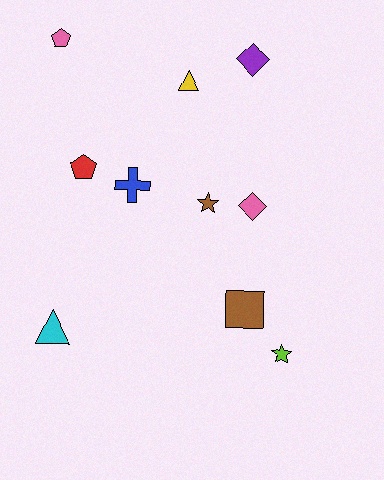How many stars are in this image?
There are 2 stars.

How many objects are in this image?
There are 10 objects.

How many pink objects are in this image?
There are 2 pink objects.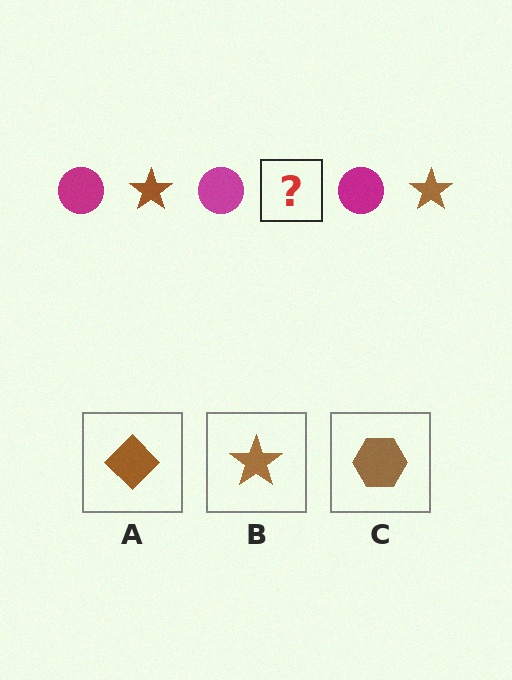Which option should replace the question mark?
Option B.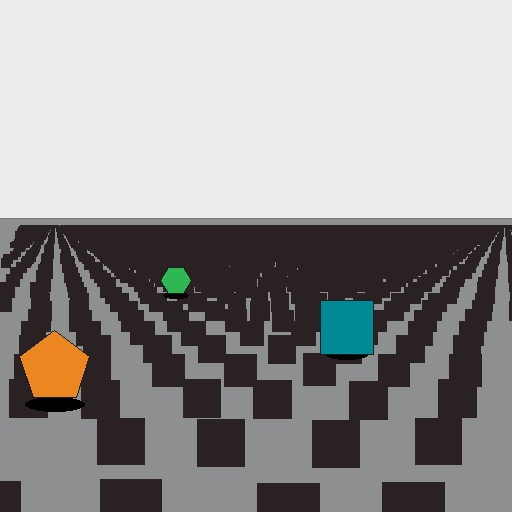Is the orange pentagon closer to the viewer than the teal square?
Yes. The orange pentagon is closer — you can tell from the texture gradient: the ground texture is coarser near it.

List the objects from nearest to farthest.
From nearest to farthest: the orange pentagon, the teal square, the green hexagon.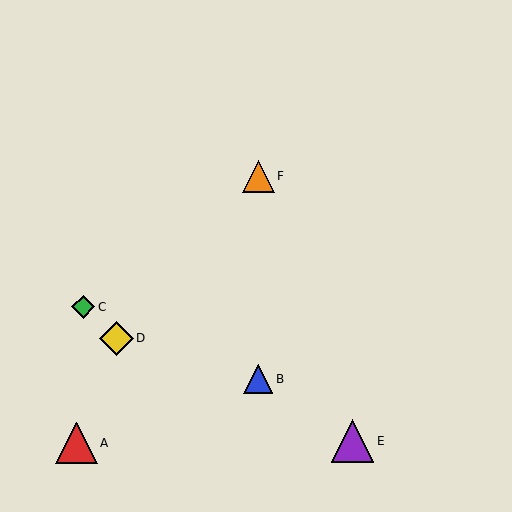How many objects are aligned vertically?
2 objects (B, F) are aligned vertically.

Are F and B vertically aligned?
Yes, both are at x≈258.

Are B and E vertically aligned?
No, B is at x≈258 and E is at x≈352.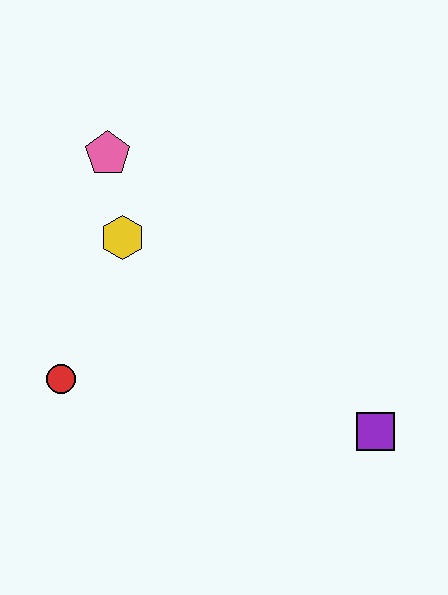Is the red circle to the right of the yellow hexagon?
No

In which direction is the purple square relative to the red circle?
The purple square is to the right of the red circle.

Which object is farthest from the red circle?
The purple square is farthest from the red circle.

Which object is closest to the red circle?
The yellow hexagon is closest to the red circle.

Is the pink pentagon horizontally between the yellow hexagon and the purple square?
No